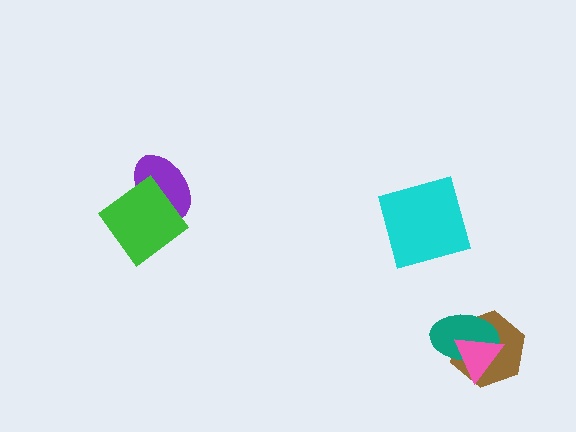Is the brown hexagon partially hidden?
Yes, it is partially covered by another shape.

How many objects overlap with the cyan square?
0 objects overlap with the cyan square.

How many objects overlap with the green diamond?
1 object overlaps with the green diamond.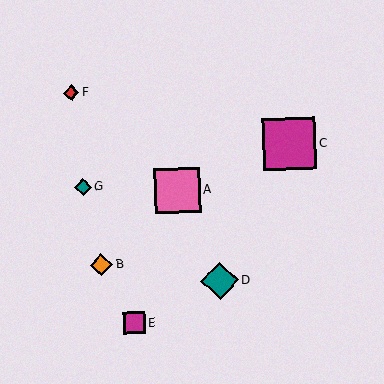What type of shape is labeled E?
Shape E is a magenta square.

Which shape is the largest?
The magenta square (labeled C) is the largest.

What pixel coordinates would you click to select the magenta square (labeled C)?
Click at (290, 144) to select the magenta square C.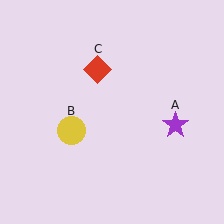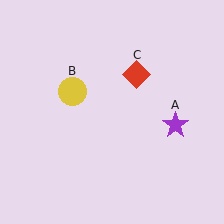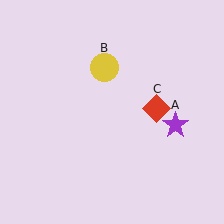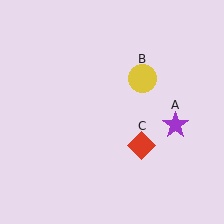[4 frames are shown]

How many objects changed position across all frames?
2 objects changed position: yellow circle (object B), red diamond (object C).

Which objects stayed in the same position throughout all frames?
Purple star (object A) remained stationary.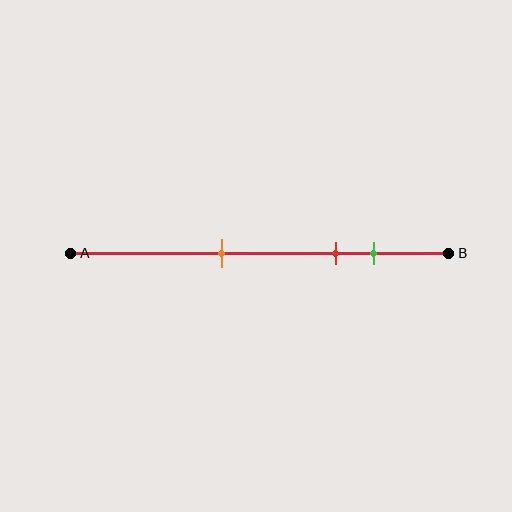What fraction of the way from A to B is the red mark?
The red mark is approximately 70% (0.7) of the way from A to B.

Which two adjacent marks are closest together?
The red and green marks are the closest adjacent pair.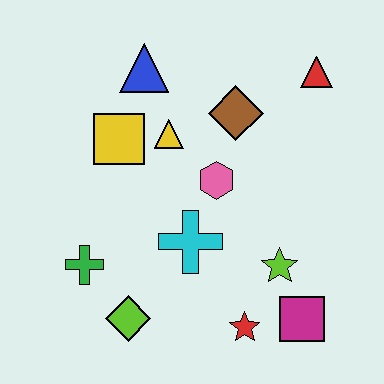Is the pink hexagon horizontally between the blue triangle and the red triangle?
Yes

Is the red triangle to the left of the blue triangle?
No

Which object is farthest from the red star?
The blue triangle is farthest from the red star.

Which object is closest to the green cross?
The lime diamond is closest to the green cross.